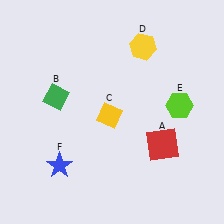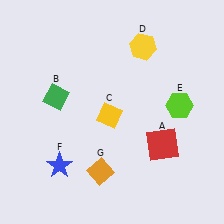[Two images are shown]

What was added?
An orange diamond (G) was added in Image 2.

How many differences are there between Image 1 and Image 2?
There is 1 difference between the two images.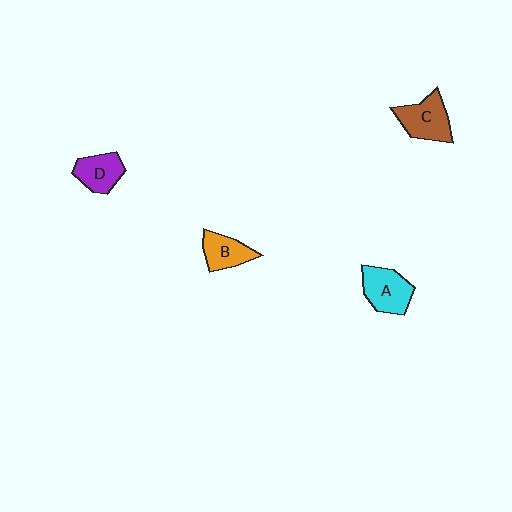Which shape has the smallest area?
Shape B (orange).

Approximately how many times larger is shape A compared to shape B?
Approximately 1.3 times.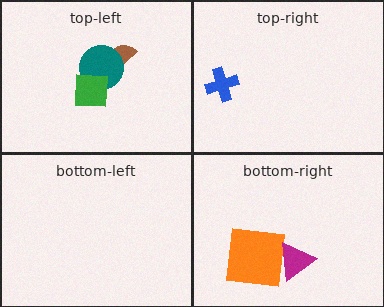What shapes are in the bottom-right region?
The orange square, the magenta triangle.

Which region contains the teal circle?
The top-left region.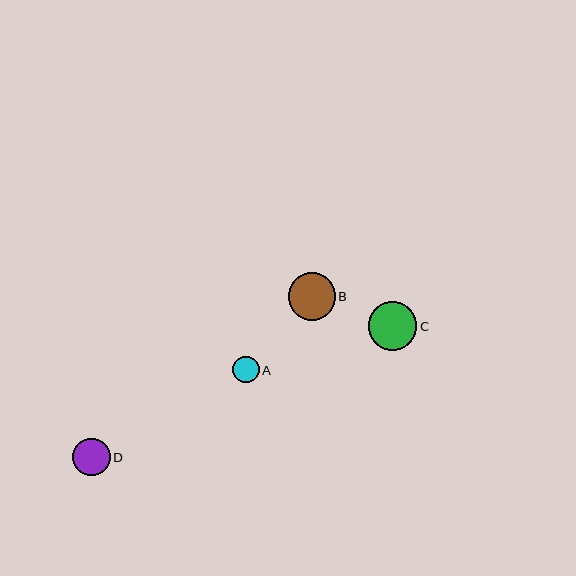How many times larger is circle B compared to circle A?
Circle B is approximately 1.8 times the size of circle A.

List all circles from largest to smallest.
From largest to smallest: C, B, D, A.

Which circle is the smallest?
Circle A is the smallest with a size of approximately 26 pixels.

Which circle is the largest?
Circle C is the largest with a size of approximately 49 pixels.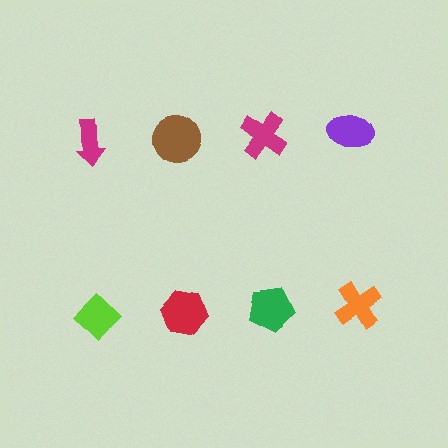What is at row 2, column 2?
A red hexagon.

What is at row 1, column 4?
A purple ellipse.